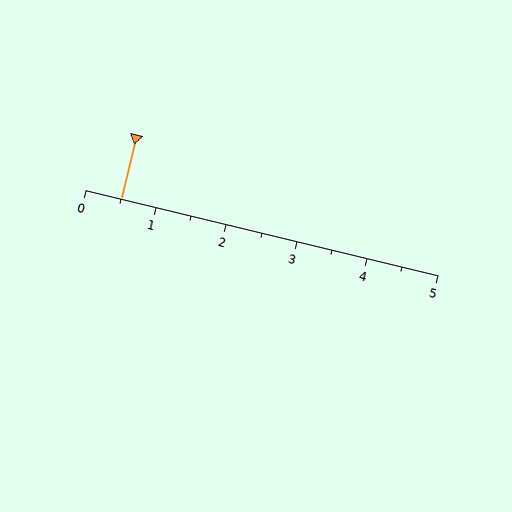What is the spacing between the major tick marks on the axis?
The major ticks are spaced 1 apart.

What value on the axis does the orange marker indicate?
The marker indicates approximately 0.5.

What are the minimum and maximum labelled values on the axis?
The axis runs from 0 to 5.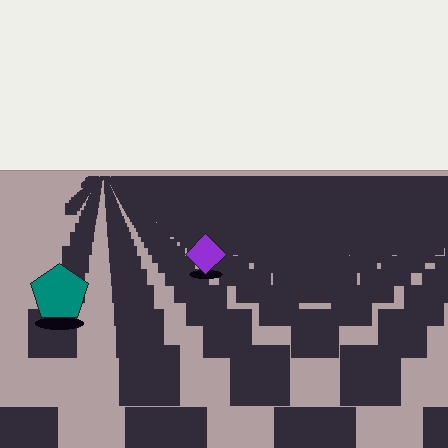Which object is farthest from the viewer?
The purple diamond is farthest from the viewer. It appears smaller and the ground texture around it is denser.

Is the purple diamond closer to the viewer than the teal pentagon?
No. The teal pentagon is closer — you can tell from the texture gradient: the ground texture is coarser near it.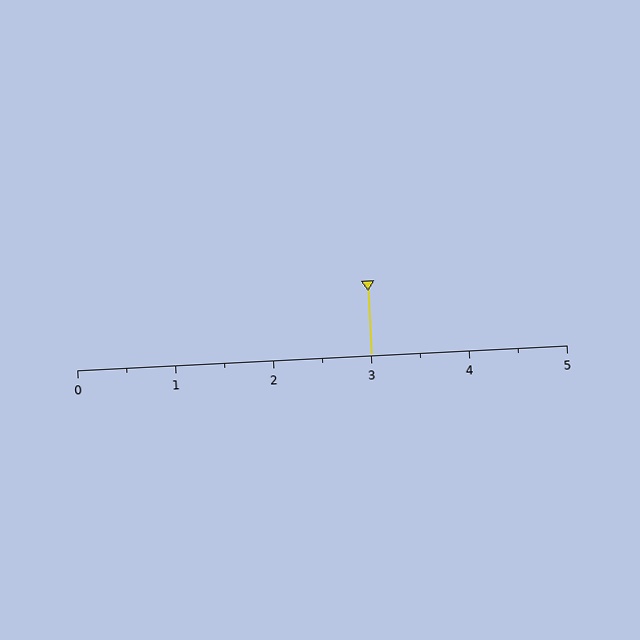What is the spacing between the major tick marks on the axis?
The major ticks are spaced 1 apart.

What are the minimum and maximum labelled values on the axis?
The axis runs from 0 to 5.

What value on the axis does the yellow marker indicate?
The marker indicates approximately 3.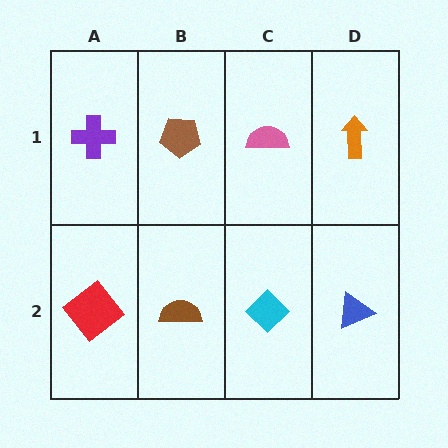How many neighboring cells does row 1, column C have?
3.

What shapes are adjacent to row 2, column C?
A pink semicircle (row 1, column C), a brown semicircle (row 2, column B), a blue triangle (row 2, column D).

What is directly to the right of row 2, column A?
A brown semicircle.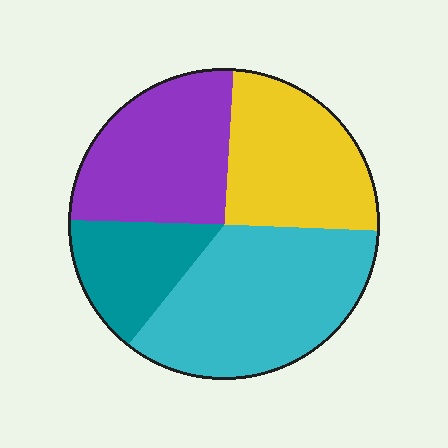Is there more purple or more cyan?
Cyan.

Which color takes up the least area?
Teal, at roughly 15%.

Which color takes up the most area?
Cyan, at roughly 35%.